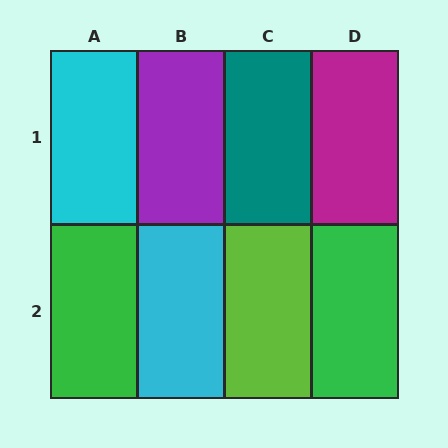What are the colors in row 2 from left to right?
Green, cyan, lime, green.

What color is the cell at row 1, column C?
Teal.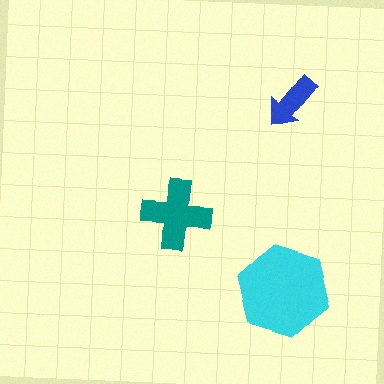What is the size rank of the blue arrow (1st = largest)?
3rd.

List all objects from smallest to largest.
The blue arrow, the teal cross, the cyan hexagon.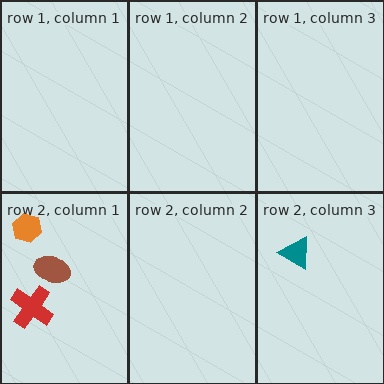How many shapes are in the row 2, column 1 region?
3.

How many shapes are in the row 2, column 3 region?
1.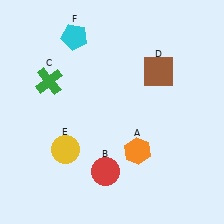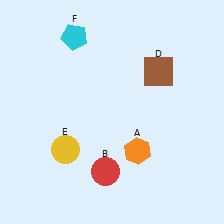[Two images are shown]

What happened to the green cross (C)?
The green cross (C) was removed in Image 2. It was in the top-left area of Image 1.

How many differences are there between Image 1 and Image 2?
There is 1 difference between the two images.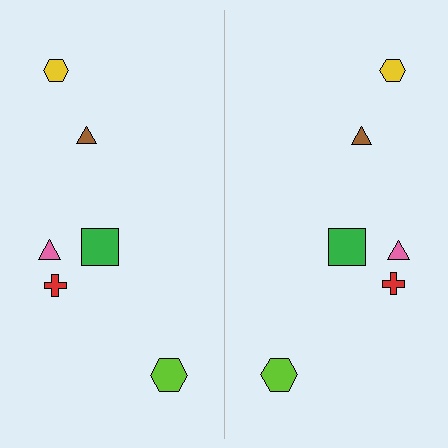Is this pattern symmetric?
Yes, this pattern has bilateral (reflection) symmetry.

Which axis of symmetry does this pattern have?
The pattern has a vertical axis of symmetry running through the center of the image.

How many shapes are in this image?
There are 12 shapes in this image.